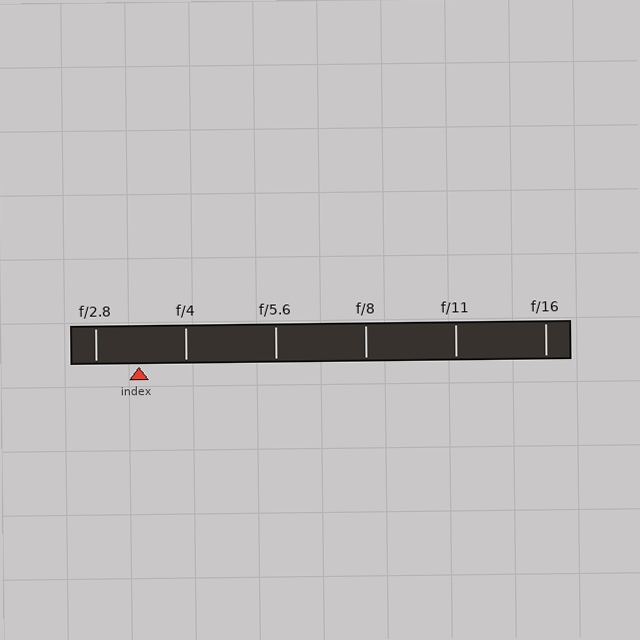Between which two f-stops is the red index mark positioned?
The index mark is between f/2.8 and f/4.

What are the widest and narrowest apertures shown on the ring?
The widest aperture shown is f/2.8 and the narrowest is f/16.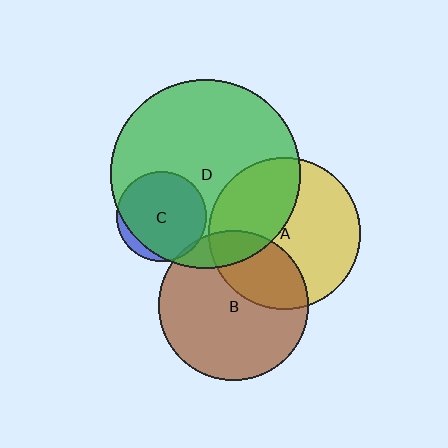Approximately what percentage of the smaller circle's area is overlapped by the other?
Approximately 90%.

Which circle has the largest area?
Circle D (green).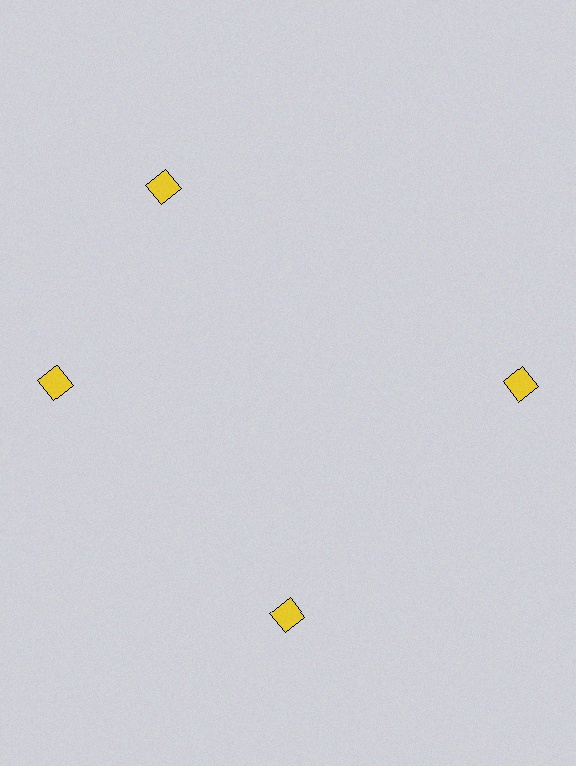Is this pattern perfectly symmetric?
No. The 4 yellow squares are arranged in a ring, but one element near the 12 o'clock position is rotated out of alignment along the ring, breaking the 4-fold rotational symmetry.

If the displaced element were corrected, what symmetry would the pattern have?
It would have 4-fold rotational symmetry — the pattern would map onto itself every 90 degrees.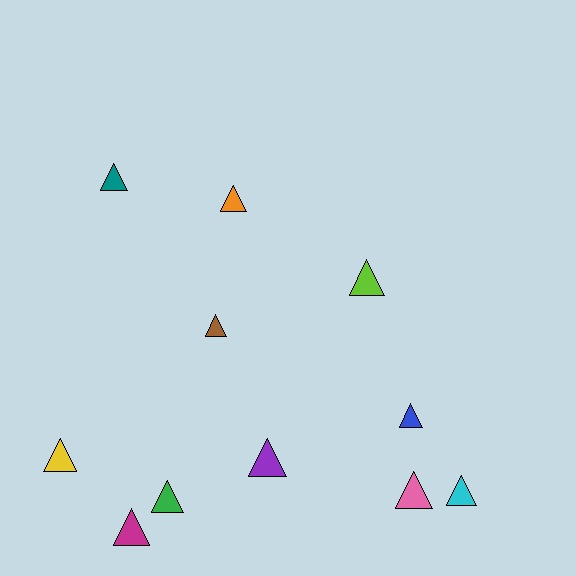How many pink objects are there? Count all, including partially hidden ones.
There is 1 pink object.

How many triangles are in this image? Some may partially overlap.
There are 11 triangles.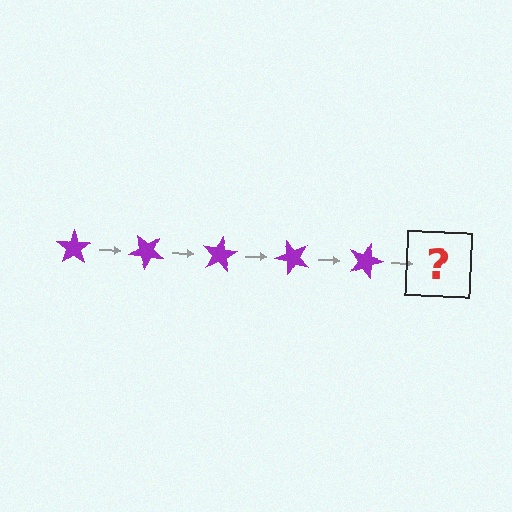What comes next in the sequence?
The next element should be a purple star rotated 200 degrees.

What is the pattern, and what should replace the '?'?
The pattern is that the star rotates 40 degrees each step. The '?' should be a purple star rotated 200 degrees.